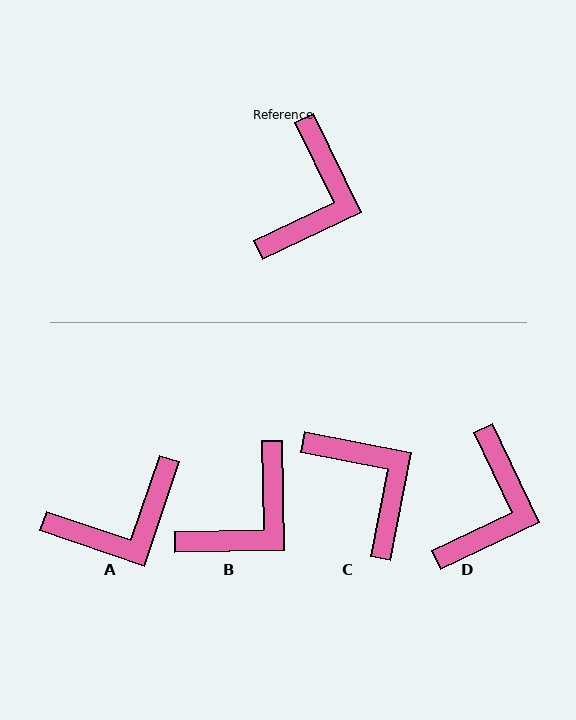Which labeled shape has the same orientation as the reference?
D.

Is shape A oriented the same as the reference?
No, it is off by about 44 degrees.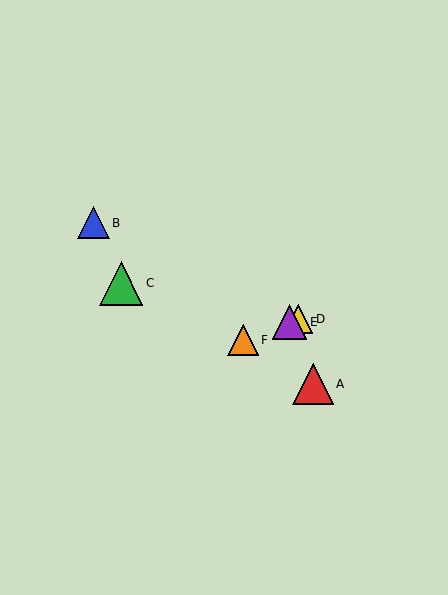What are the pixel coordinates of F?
Object F is at (243, 340).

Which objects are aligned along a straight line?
Objects D, E, F are aligned along a straight line.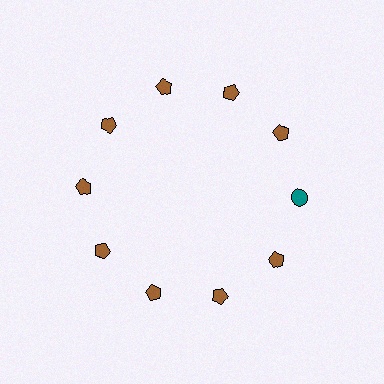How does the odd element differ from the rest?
It differs in both color (teal instead of brown) and shape (circle instead of pentagon).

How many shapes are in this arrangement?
There are 10 shapes arranged in a ring pattern.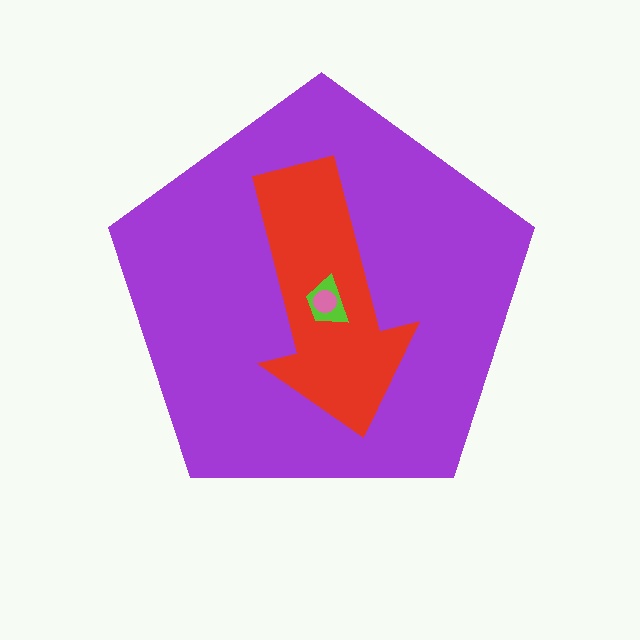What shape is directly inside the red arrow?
The lime trapezoid.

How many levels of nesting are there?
4.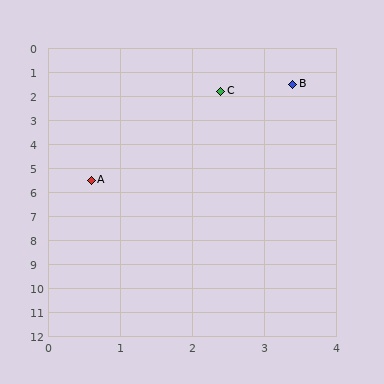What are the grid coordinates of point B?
Point B is at approximately (3.4, 1.5).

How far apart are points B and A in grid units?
Points B and A are about 4.9 grid units apart.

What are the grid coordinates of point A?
Point A is at approximately (0.6, 5.5).